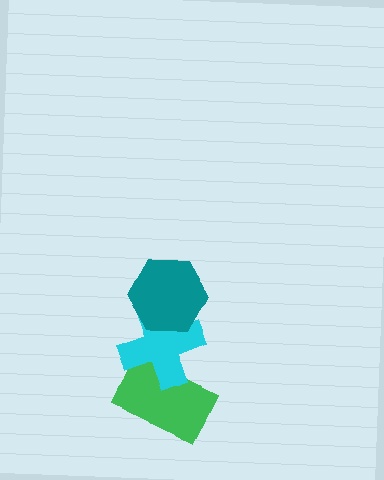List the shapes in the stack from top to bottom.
From top to bottom: the teal hexagon, the cyan cross, the green rectangle.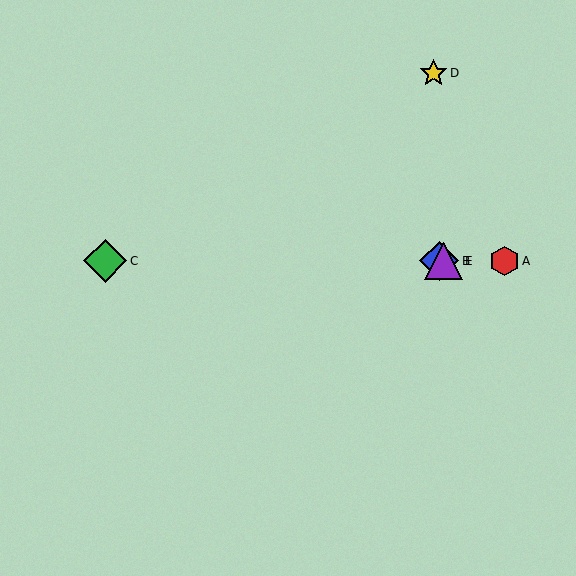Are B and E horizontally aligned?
Yes, both are at y≈261.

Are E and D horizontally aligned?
No, E is at y≈261 and D is at y≈73.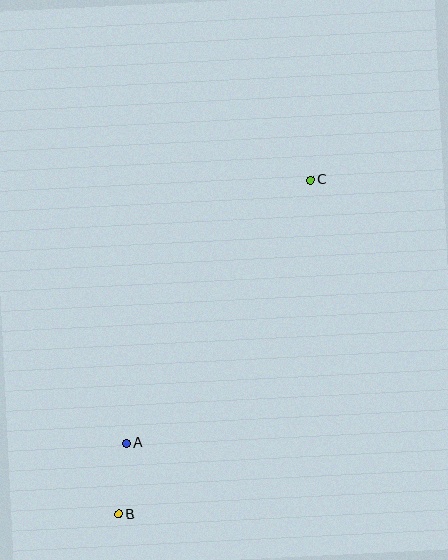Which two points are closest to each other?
Points A and B are closest to each other.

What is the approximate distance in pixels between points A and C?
The distance between A and C is approximately 321 pixels.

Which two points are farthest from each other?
Points B and C are farthest from each other.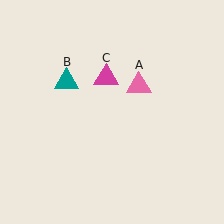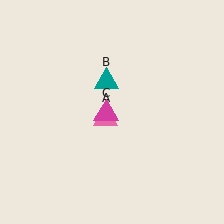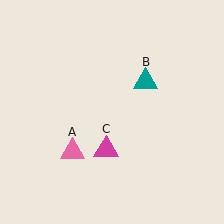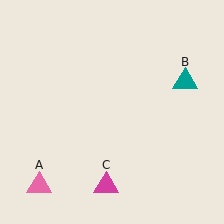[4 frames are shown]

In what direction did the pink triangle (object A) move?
The pink triangle (object A) moved down and to the left.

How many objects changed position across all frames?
3 objects changed position: pink triangle (object A), teal triangle (object B), magenta triangle (object C).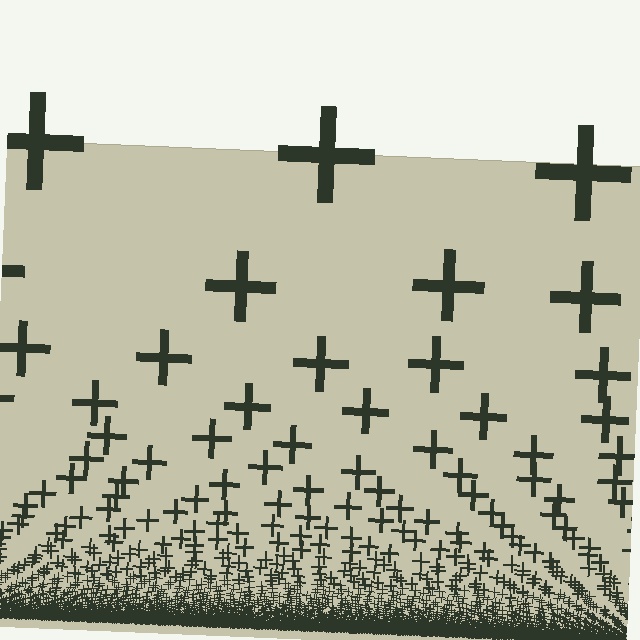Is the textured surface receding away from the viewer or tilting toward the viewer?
The surface appears to tilt toward the viewer. Texture elements get larger and sparser toward the top.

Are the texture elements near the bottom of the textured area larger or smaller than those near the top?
Smaller. The gradient is inverted — elements near the bottom are smaller and denser.